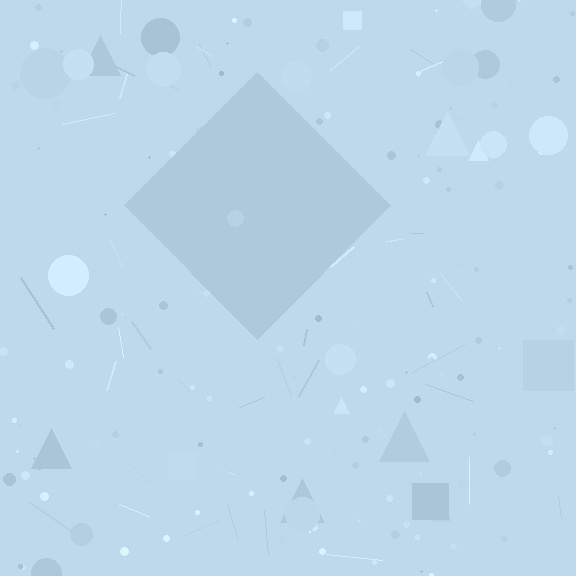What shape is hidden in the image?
A diamond is hidden in the image.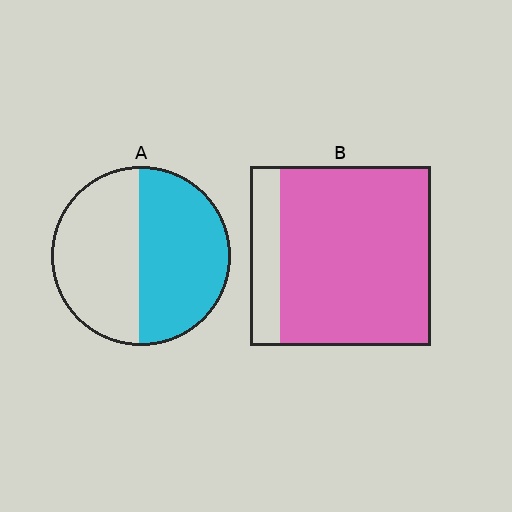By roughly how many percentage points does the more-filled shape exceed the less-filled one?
By roughly 30 percentage points (B over A).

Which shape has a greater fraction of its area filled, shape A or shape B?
Shape B.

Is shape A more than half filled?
Roughly half.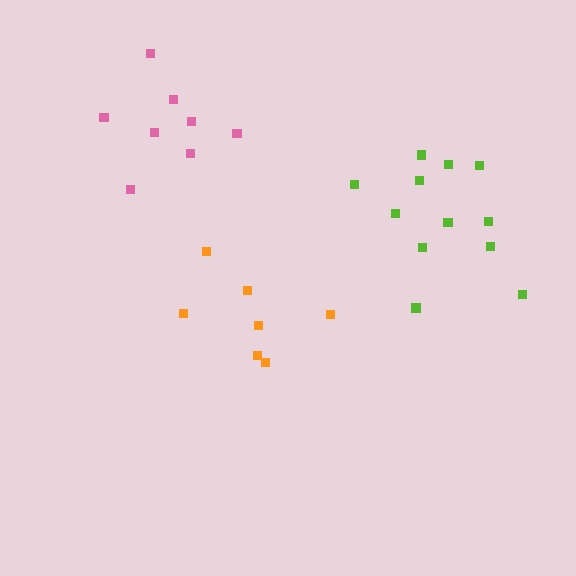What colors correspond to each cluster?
The clusters are colored: lime, orange, pink.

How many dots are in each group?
Group 1: 12 dots, Group 2: 7 dots, Group 3: 8 dots (27 total).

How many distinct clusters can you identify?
There are 3 distinct clusters.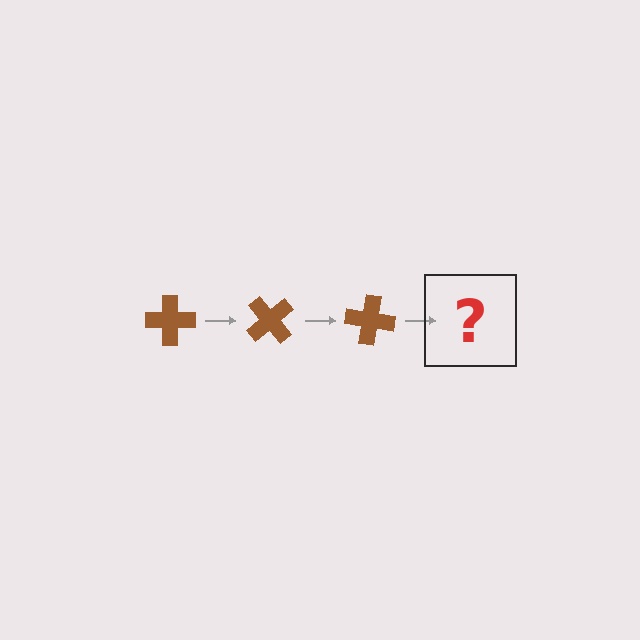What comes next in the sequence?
The next element should be a brown cross rotated 150 degrees.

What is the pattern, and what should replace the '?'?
The pattern is that the cross rotates 50 degrees each step. The '?' should be a brown cross rotated 150 degrees.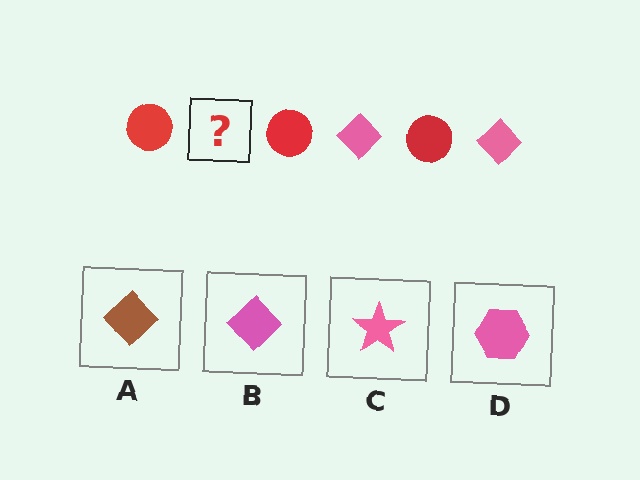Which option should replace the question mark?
Option B.